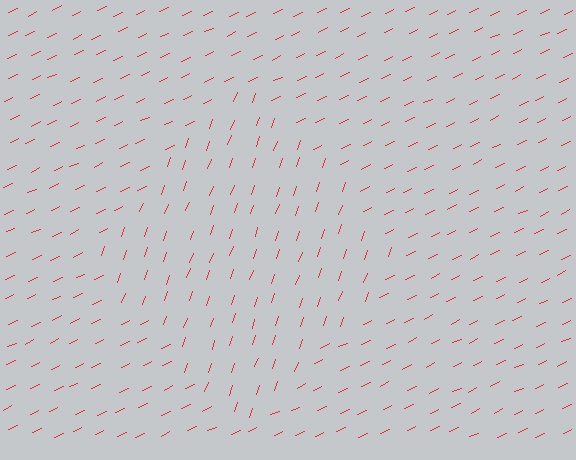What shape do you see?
I see a diamond.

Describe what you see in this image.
The image is filled with small red line segments. A diamond region in the image has lines oriented differently from the surrounding lines, creating a visible texture boundary.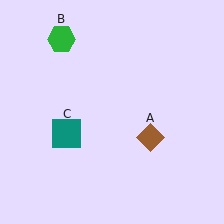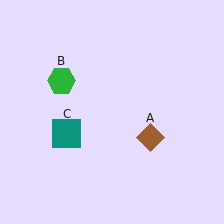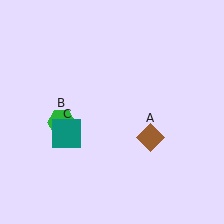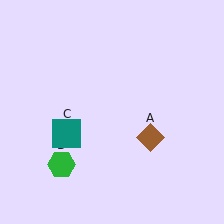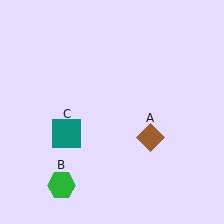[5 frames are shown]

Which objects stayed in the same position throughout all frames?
Brown diamond (object A) and teal square (object C) remained stationary.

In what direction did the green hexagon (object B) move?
The green hexagon (object B) moved down.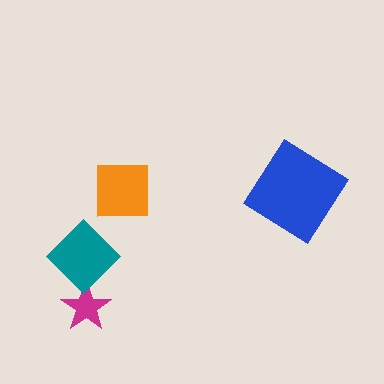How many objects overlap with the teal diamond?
1 object overlaps with the teal diamond.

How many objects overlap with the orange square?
0 objects overlap with the orange square.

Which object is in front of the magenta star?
The teal diamond is in front of the magenta star.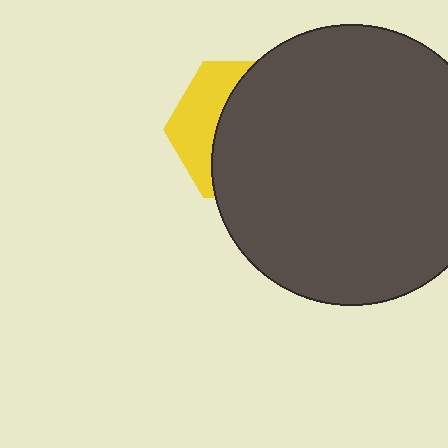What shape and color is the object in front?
The object in front is a dark gray circle.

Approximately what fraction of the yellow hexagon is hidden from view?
Roughly 67% of the yellow hexagon is hidden behind the dark gray circle.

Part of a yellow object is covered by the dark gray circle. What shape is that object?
It is a hexagon.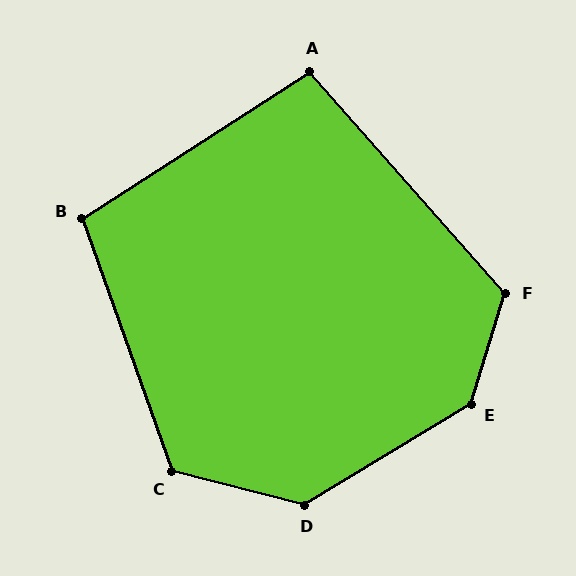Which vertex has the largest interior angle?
E, at approximately 138 degrees.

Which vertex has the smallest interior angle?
A, at approximately 99 degrees.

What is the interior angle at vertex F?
Approximately 122 degrees (obtuse).